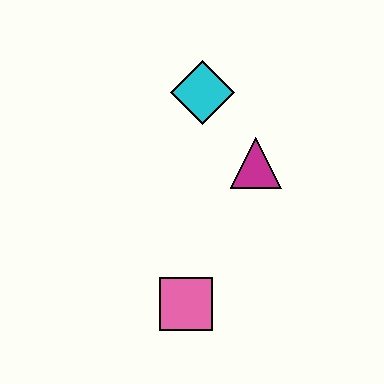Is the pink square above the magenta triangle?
No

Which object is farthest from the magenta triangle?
The pink square is farthest from the magenta triangle.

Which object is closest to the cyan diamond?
The magenta triangle is closest to the cyan diamond.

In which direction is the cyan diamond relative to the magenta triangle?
The cyan diamond is above the magenta triangle.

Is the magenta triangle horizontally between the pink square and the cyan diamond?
No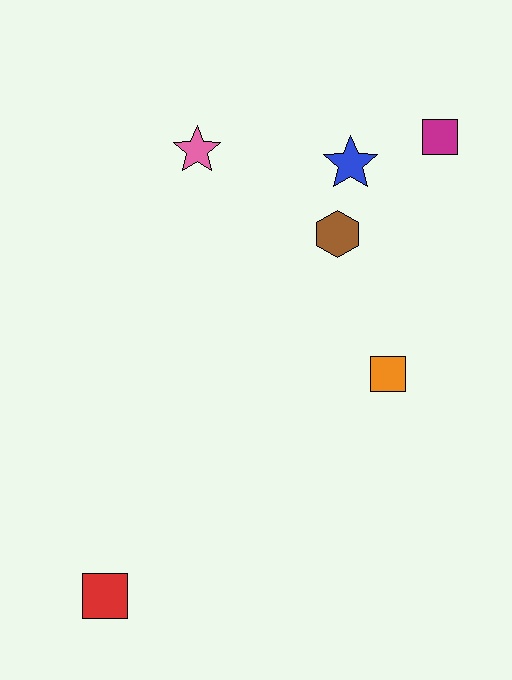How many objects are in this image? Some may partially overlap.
There are 6 objects.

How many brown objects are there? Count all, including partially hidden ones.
There is 1 brown object.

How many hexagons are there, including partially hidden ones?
There is 1 hexagon.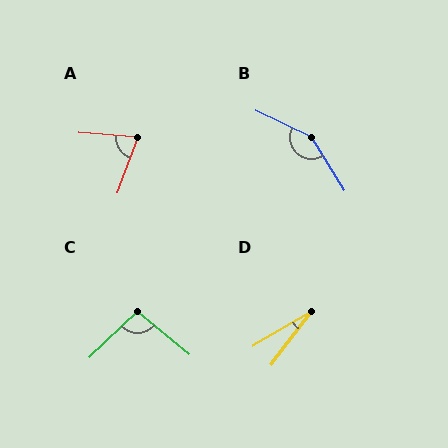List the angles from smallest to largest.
D (22°), A (73°), C (96°), B (147°).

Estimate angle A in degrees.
Approximately 73 degrees.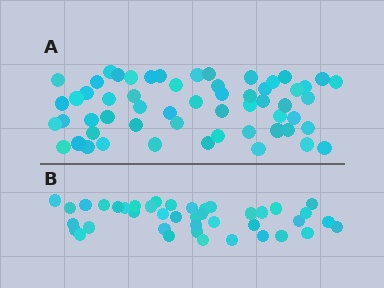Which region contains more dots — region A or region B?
Region A (the top region) has more dots.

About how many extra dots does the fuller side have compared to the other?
Region A has approximately 15 more dots than region B.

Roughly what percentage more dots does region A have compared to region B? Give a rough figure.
About 40% more.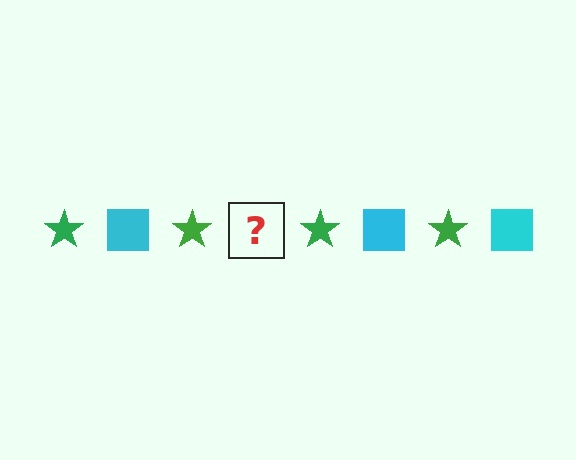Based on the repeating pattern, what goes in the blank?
The blank should be a cyan square.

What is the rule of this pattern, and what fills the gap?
The rule is that the pattern alternates between green star and cyan square. The gap should be filled with a cyan square.